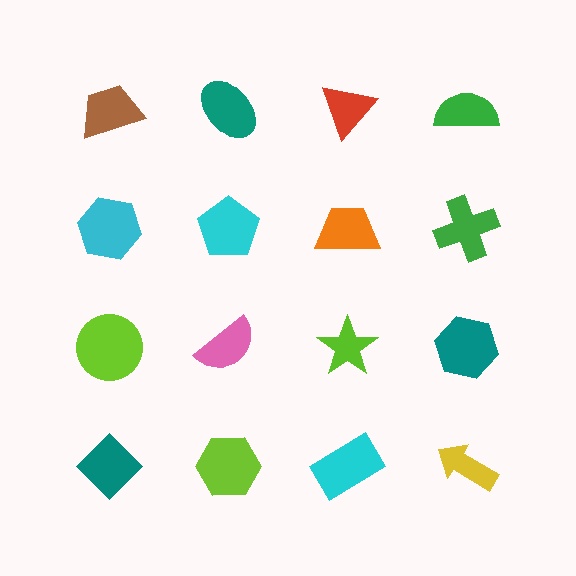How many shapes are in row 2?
4 shapes.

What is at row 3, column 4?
A teal hexagon.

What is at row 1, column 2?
A teal ellipse.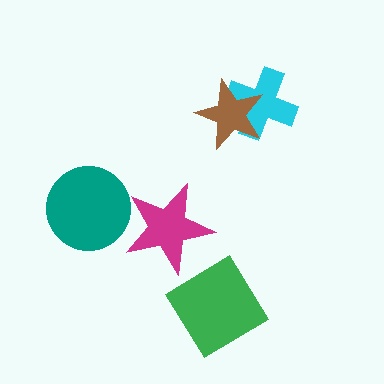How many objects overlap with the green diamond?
0 objects overlap with the green diamond.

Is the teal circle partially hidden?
No, no other shape covers it.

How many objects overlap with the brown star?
1 object overlaps with the brown star.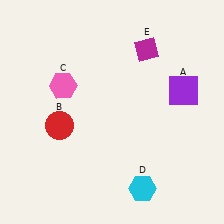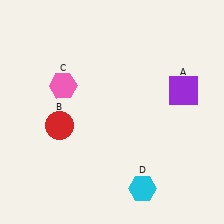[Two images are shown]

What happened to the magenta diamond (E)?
The magenta diamond (E) was removed in Image 2. It was in the top-right area of Image 1.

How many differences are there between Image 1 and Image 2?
There is 1 difference between the two images.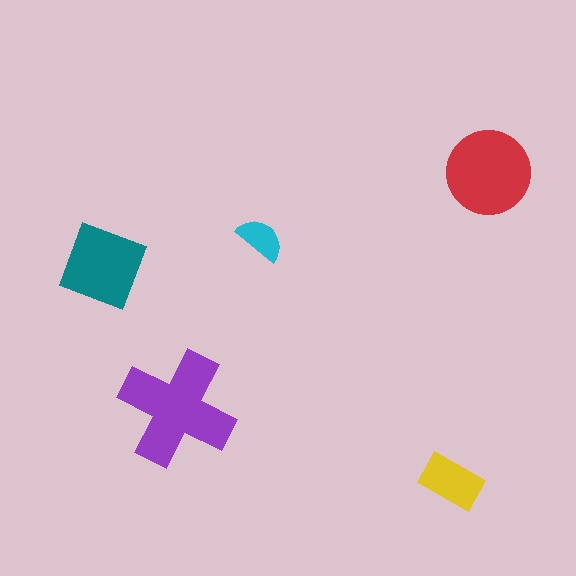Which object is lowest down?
The yellow rectangle is bottommost.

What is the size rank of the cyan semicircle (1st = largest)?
5th.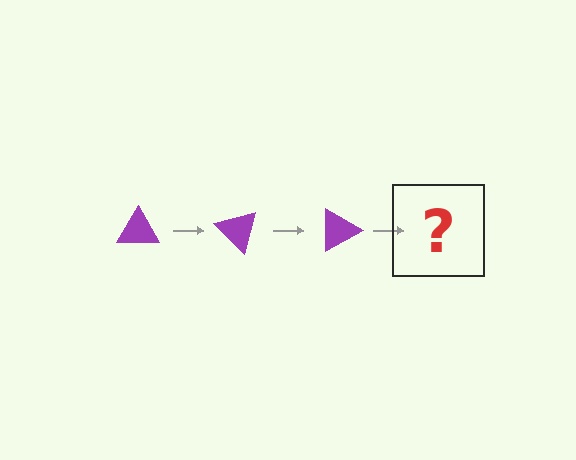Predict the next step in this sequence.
The next step is a purple triangle rotated 135 degrees.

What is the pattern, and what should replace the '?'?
The pattern is that the triangle rotates 45 degrees each step. The '?' should be a purple triangle rotated 135 degrees.